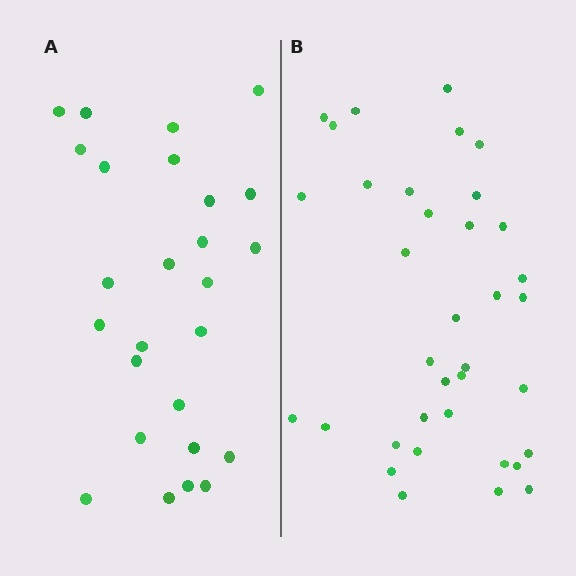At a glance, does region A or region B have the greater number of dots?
Region B (the right region) has more dots.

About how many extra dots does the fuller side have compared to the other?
Region B has roughly 10 or so more dots than region A.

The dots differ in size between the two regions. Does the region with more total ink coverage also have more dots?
No. Region A has more total ink coverage because its dots are larger, but region B actually contains more individual dots. Total area can be misleading — the number of items is what matters here.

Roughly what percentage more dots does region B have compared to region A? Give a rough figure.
About 40% more.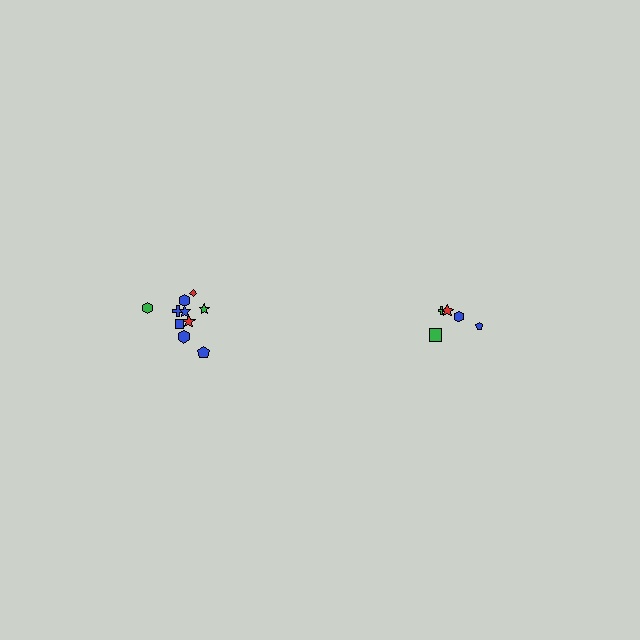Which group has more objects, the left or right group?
The left group.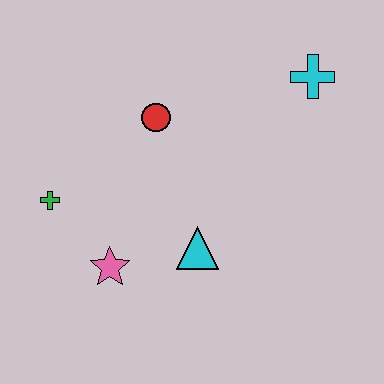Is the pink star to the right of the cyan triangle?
No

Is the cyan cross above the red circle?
Yes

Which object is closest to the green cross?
The pink star is closest to the green cross.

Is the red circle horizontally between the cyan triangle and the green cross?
Yes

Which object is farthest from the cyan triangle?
The cyan cross is farthest from the cyan triangle.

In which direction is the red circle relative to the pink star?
The red circle is above the pink star.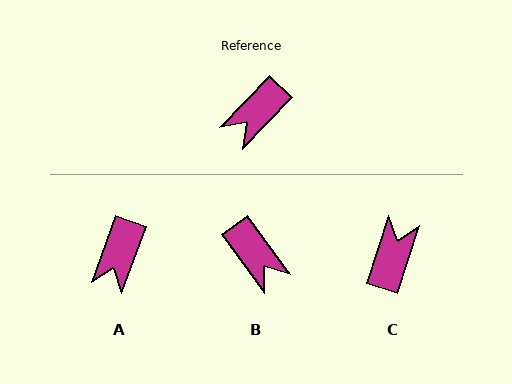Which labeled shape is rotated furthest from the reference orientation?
C, about 154 degrees away.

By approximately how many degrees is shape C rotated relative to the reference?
Approximately 154 degrees clockwise.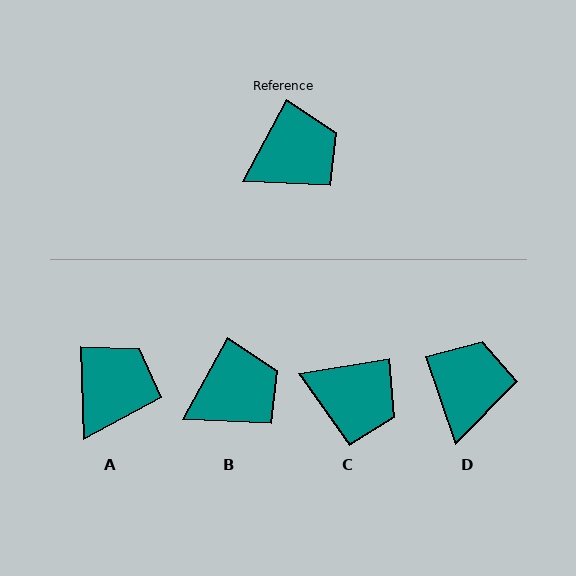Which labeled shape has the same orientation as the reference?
B.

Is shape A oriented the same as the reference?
No, it is off by about 31 degrees.